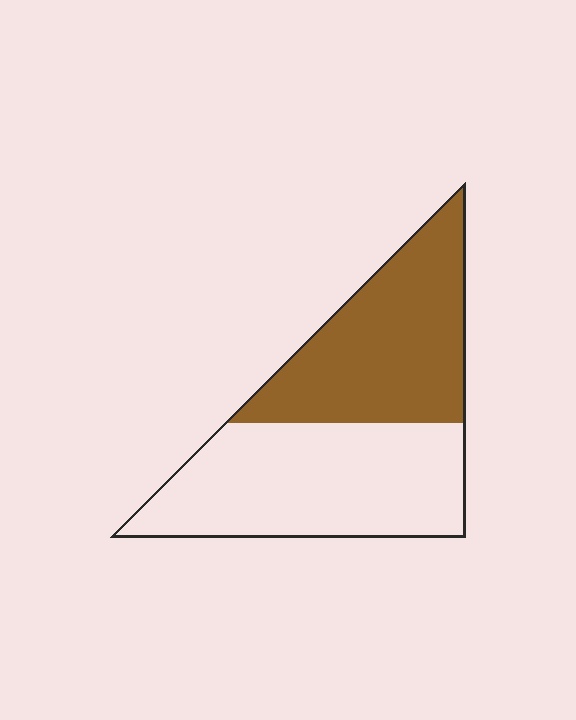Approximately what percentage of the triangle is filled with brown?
Approximately 45%.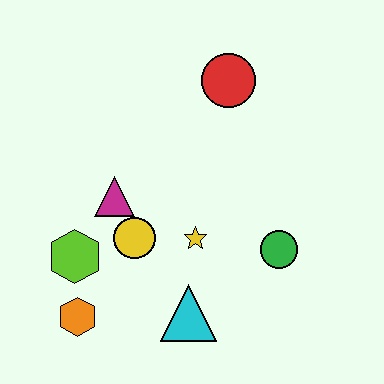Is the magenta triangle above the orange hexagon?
Yes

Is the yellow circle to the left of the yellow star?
Yes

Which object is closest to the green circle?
The yellow star is closest to the green circle.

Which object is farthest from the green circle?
The orange hexagon is farthest from the green circle.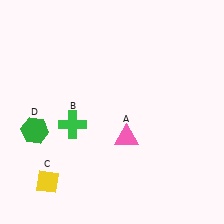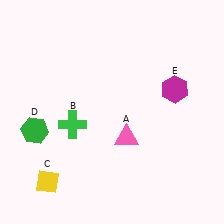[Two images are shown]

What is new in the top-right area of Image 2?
A magenta hexagon (E) was added in the top-right area of Image 2.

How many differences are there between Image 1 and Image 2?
There is 1 difference between the two images.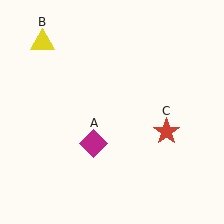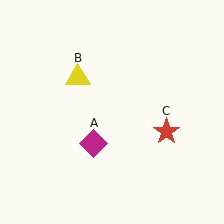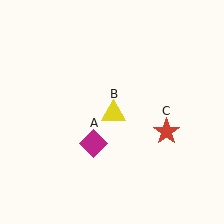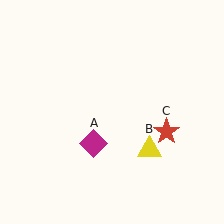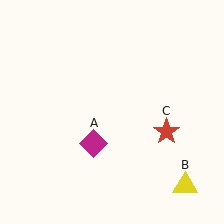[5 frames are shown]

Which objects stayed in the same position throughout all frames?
Magenta diamond (object A) and red star (object C) remained stationary.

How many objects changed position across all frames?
1 object changed position: yellow triangle (object B).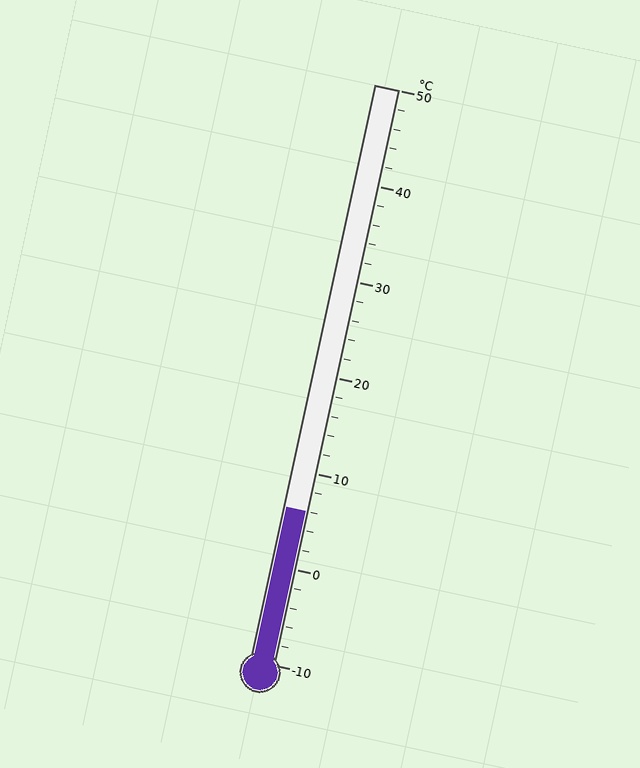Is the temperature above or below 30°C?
The temperature is below 30°C.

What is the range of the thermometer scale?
The thermometer scale ranges from -10°C to 50°C.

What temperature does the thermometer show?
The thermometer shows approximately 6°C.